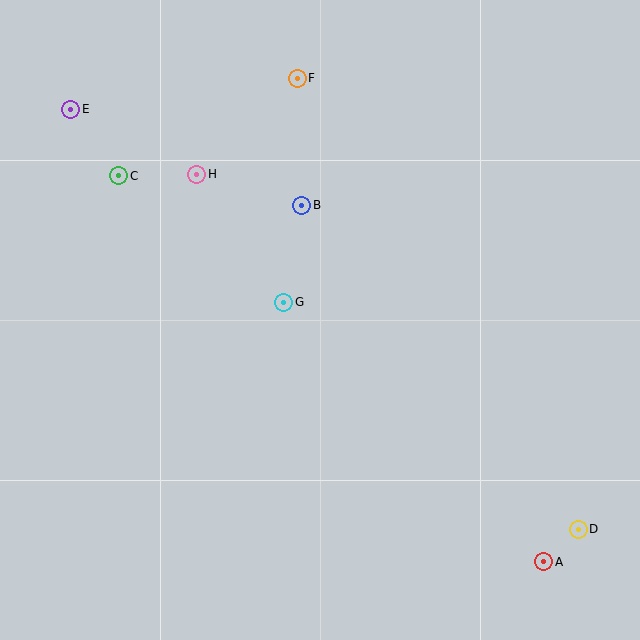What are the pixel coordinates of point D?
Point D is at (578, 529).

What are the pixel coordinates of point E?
Point E is at (71, 109).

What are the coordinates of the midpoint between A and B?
The midpoint between A and B is at (423, 384).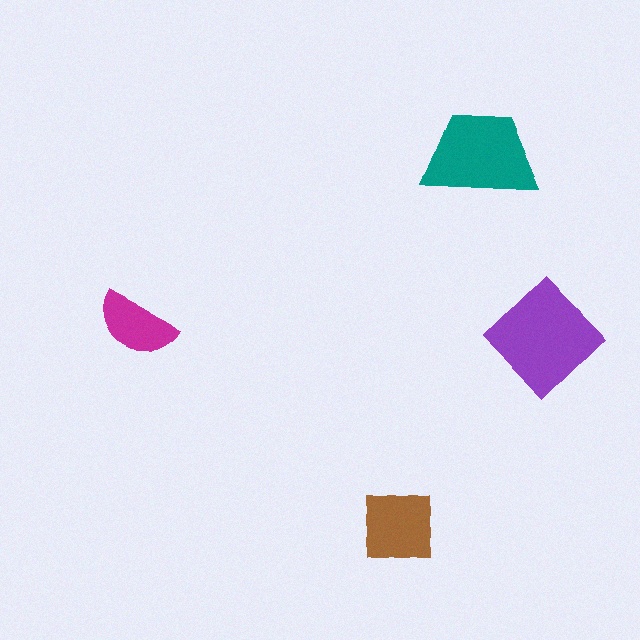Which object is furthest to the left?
The magenta semicircle is leftmost.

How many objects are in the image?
There are 4 objects in the image.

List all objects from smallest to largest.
The magenta semicircle, the brown square, the teal trapezoid, the purple diamond.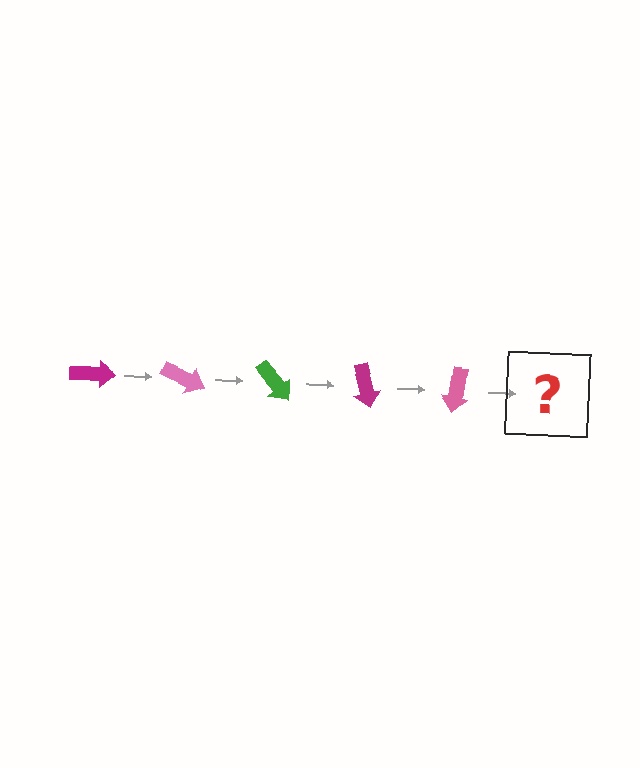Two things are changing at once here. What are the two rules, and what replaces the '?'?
The two rules are that it rotates 25 degrees each step and the color cycles through magenta, pink, and green. The '?' should be a green arrow, rotated 125 degrees from the start.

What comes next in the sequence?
The next element should be a green arrow, rotated 125 degrees from the start.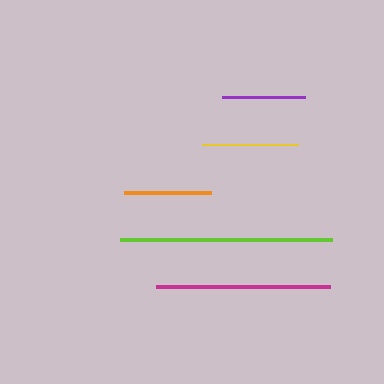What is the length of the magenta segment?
The magenta segment is approximately 174 pixels long.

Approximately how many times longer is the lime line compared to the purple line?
The lime line is approximately 2.6 times the length of the purple line.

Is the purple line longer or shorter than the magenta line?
The magenta line is longer than the purple line.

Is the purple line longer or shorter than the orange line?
The orange line is longer than the purple line.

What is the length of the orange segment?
The orange segment is approximately 87 pixels long.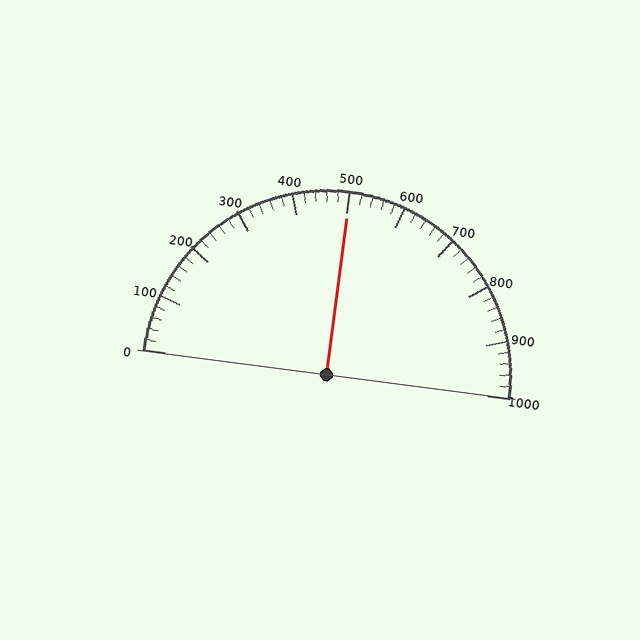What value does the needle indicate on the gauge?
The needle indicates approximately 500.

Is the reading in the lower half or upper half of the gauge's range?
The reading is in the upper half of the range (0 to 1000).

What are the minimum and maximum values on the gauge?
The gauge ranges from 0 to 1000.